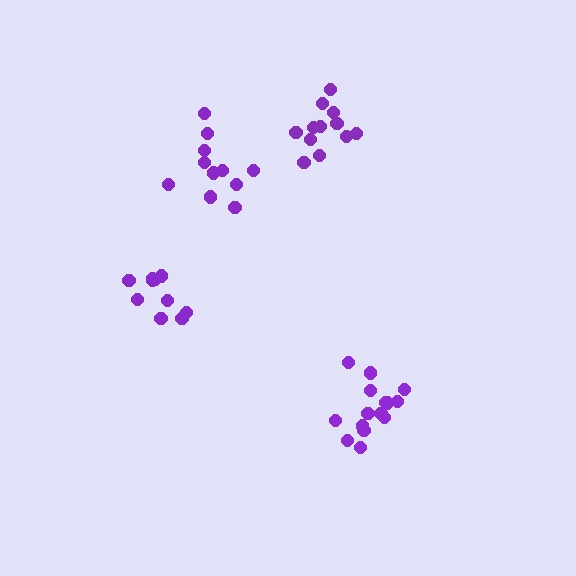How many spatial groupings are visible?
There are 4 spatial groupings.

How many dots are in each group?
Group 1: 15 dots, Group 2: 10 dots, Group 3: 12 dots, Group 4: 12 dots (49 total).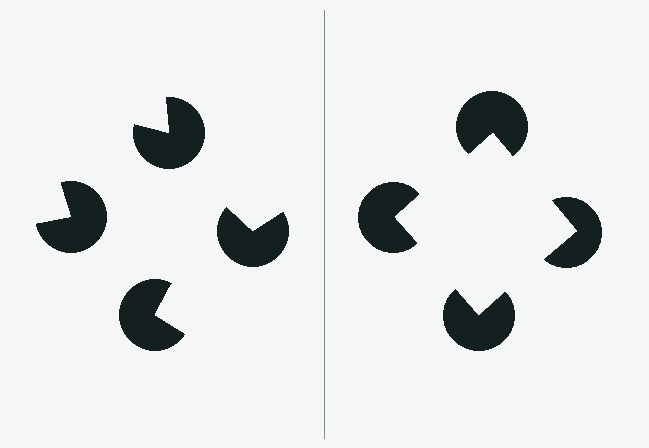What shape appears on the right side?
An illusory square.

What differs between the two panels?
The pac-man discs are positioned identically on both sides; only the wedge orientations differ. On the right they align to a square; on the left they are misaligned.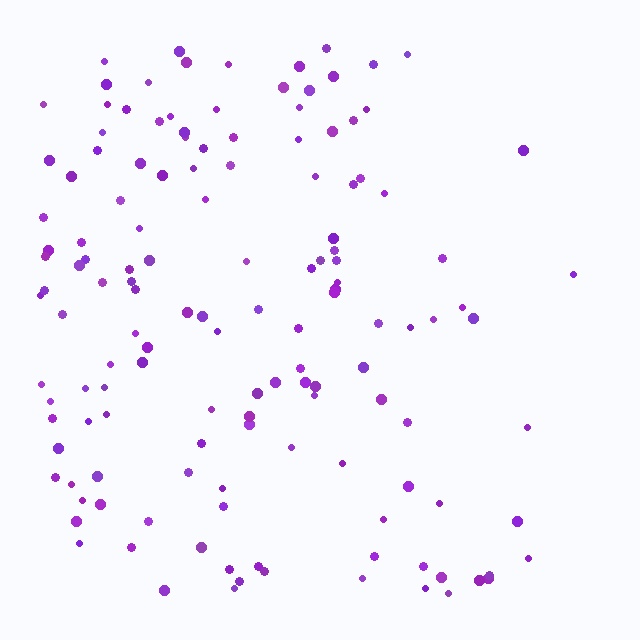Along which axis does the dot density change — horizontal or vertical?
Horizontal.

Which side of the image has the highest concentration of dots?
The left.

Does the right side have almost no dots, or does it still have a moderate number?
Still a moderate number, just noticeably fewer than the left.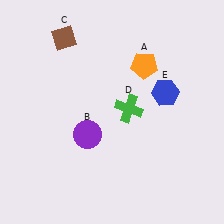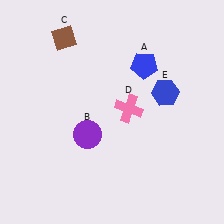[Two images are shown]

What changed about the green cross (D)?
In Image 1, D is green. In Image 2, it changed to pink.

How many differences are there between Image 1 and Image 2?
There are 2 differences between the two images.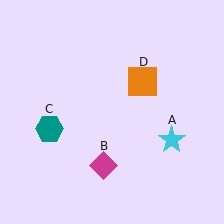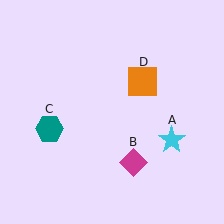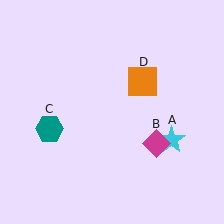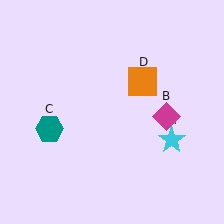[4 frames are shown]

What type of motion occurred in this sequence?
The magenta diamond (object B) rotated counterclockwise around the center of the scene.